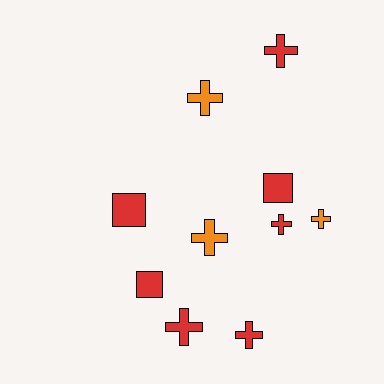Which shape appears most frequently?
Cross, with 7 objects.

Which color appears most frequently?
Red, with 7 objects.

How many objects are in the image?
There are 10 objects.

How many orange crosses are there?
There are 3 orange crosses.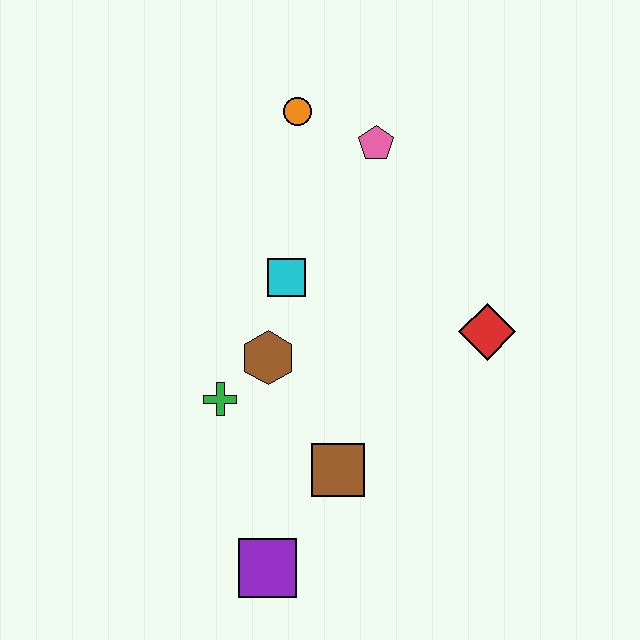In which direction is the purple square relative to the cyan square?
The purple square is below the cyan square.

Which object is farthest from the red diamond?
The purple square is farthest from the red diamond.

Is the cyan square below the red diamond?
No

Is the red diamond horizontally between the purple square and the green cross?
No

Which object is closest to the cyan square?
The brown hexagon is closest to the cyan square.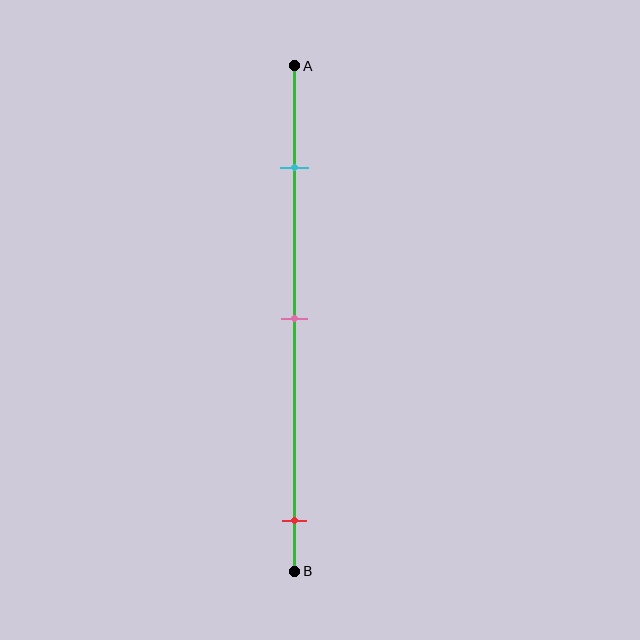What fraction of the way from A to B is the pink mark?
The pink mark is approximately 50% (0.5) of the way from A to B.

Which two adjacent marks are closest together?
The cyan and pink marks are the closest adjacent pair.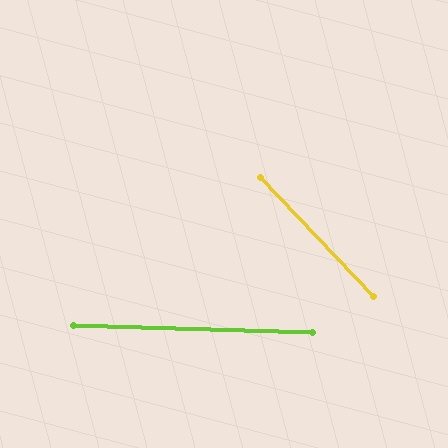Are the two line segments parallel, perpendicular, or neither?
Neither parallel nor perpendicular — they differ by about 45°.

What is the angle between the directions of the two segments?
Approximately 45 degrees.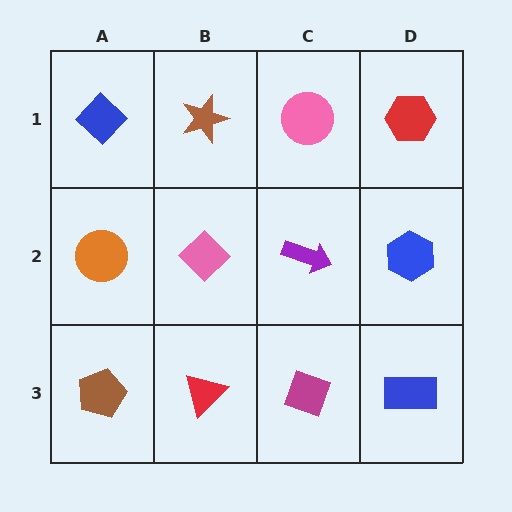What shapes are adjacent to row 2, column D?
A red hexagon (row 1, column D), a blue rectangle (row 3, column D), a purple arrow (row 2, column C).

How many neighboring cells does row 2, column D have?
3.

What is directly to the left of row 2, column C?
A pink diamond.